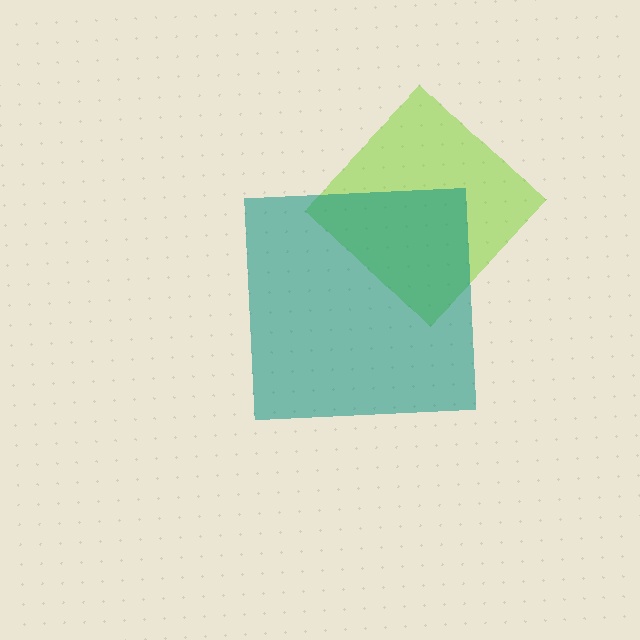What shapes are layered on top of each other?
The layered shapes are: a lime diamond, a teal square.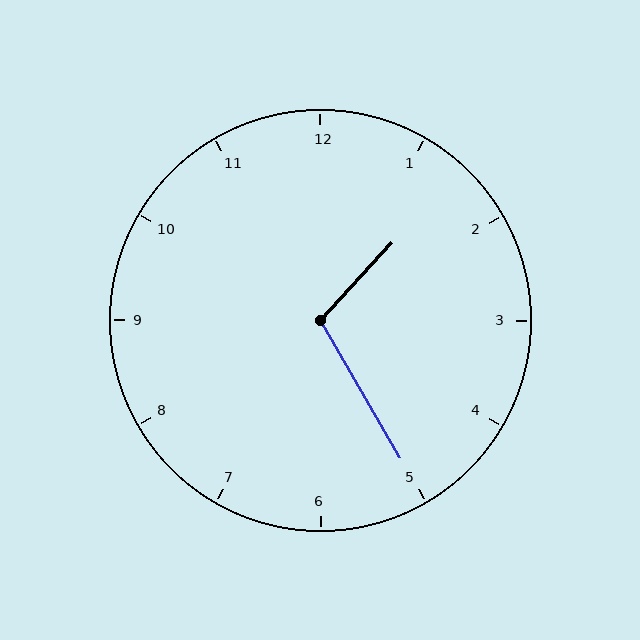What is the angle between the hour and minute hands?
Approximately 108 degrees.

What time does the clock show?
1:25.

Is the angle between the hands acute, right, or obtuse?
It is obtuse.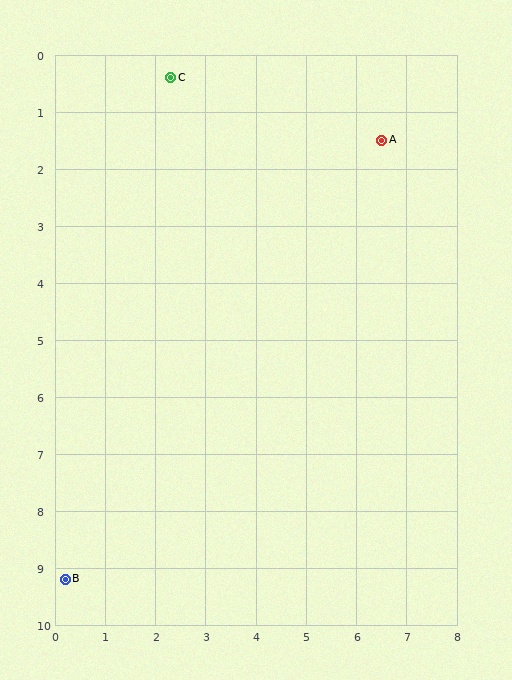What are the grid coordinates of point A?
Point A is at approximately (6.5, 1.5).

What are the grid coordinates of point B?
Point B is at approximately (0.2, 9.2).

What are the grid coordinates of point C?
Point C is at approximately (2.3, 0.4).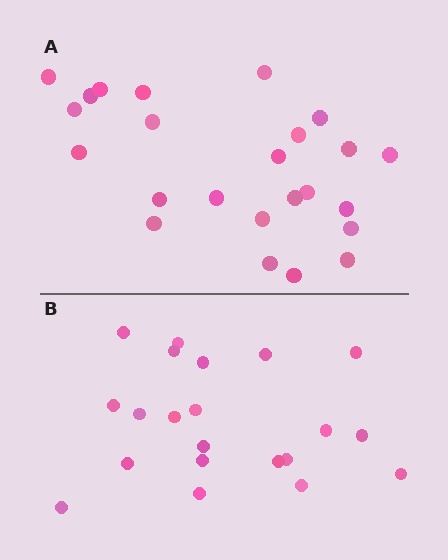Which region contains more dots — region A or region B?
Region A (the top region) has more dots.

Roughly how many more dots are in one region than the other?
Region A has just a few more — roughly 2 or 3 more dots than region B.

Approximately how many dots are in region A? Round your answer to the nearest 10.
About 20 dots. (The exact count is 24, which rounds to 20.)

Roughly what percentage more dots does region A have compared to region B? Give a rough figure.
About 15% more.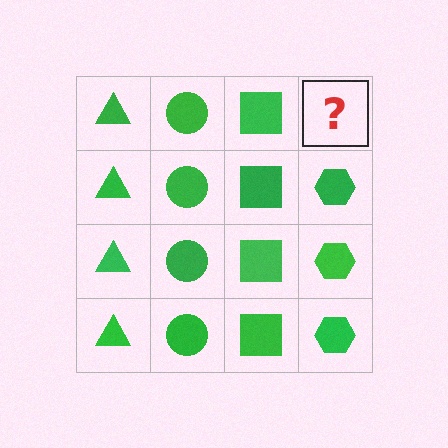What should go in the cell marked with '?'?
The missing cell should contain a green hexagon.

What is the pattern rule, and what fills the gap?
The rule is that each column has a consistent shape. The gap should be filled with a green hexagon.